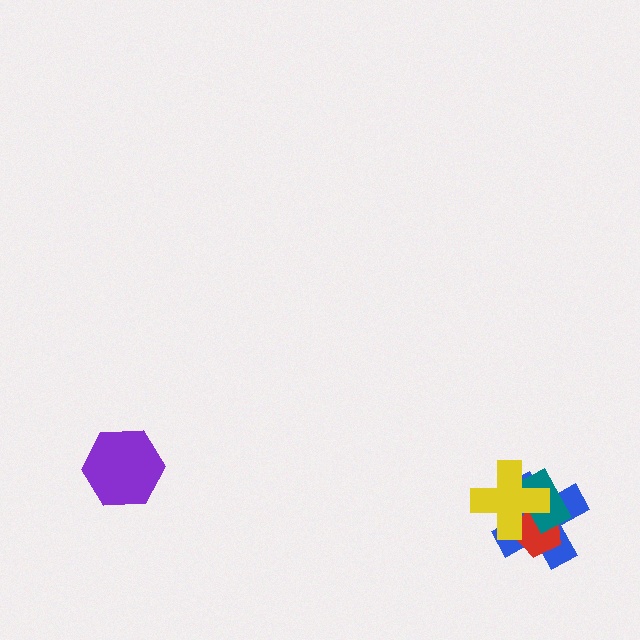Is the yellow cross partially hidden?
No, no other shape covers it.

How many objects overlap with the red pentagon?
3 objects overlap with the red pentagon.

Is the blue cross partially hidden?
Yes, it is partially covered by another shape.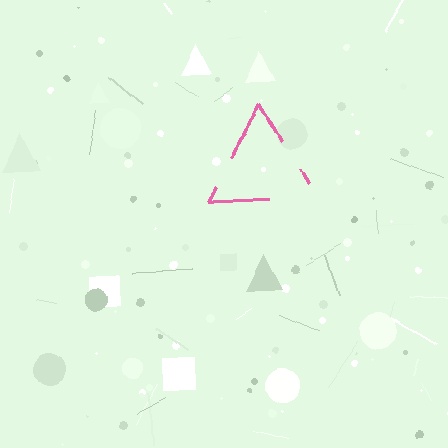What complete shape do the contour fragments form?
The contour fragments form a triangle.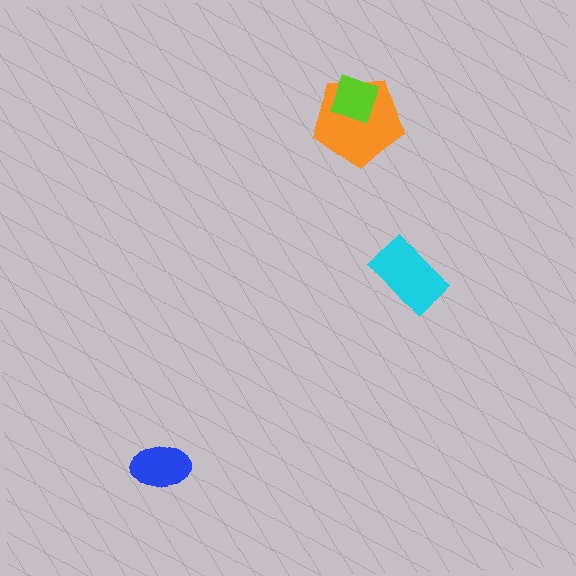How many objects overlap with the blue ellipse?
0 objects overlap with the blue ellipse.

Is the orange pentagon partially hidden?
Yes, it is partially covered by another shape.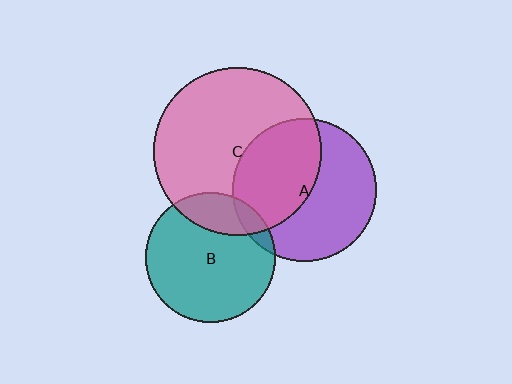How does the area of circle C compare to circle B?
Approximately 1.7 times.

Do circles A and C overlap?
Yes.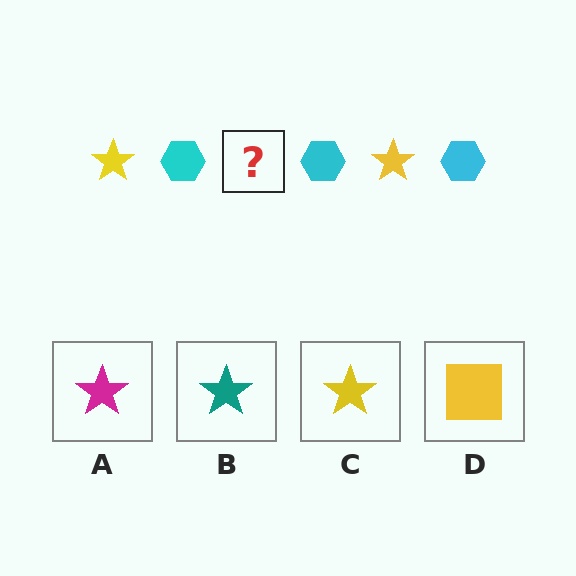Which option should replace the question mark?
Option C.